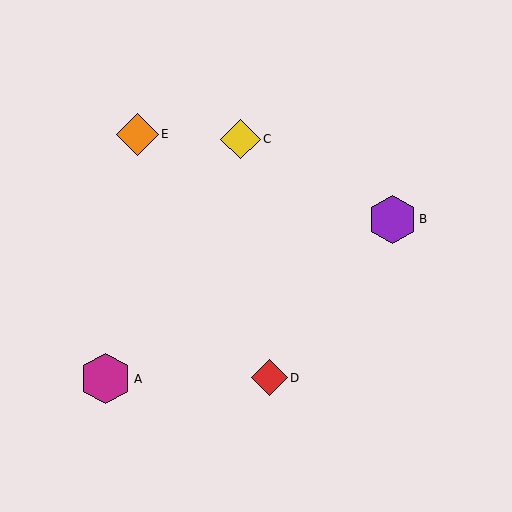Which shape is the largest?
The magenta hexagon (labeled A) is the largest.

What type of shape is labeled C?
Shape C is a yellow diamond.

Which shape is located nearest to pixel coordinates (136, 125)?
The orange diamond (labeled E) at (137, 134) is nearest to that location.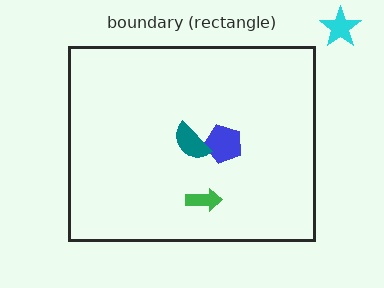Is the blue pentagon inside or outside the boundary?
Inside.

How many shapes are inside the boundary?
3 inside, 1 outside.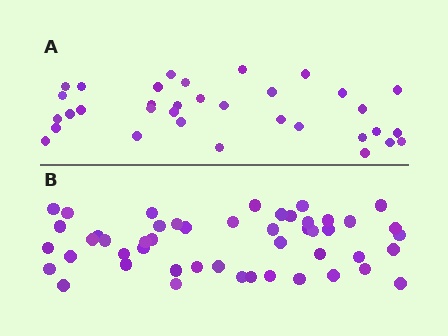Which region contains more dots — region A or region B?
Region B (the bottom region) has more dots.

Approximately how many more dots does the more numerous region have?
Region B has approximately 15 more dots than region A.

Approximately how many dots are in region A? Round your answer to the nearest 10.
About 30 dots. (The exact count is 34, which rounds to 30.)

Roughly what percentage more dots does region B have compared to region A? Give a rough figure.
About 45% more.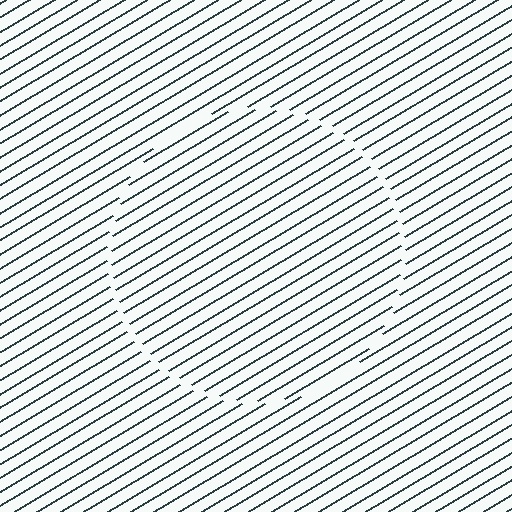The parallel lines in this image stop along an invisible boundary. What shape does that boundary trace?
An illusory circle. The interior of the shape contains the same grating, shifted by half a period — the contour is defined by the phase discontinuity where line-ends from the inner and outer gratings abut.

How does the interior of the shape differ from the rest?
The interior of the shape contains the same grating, shifted by half a period — the contour is defined by the phase discontinuity where line-ends from the inner and outer gratings abut.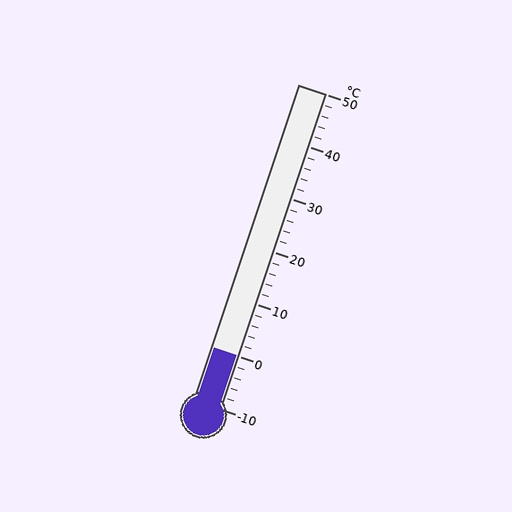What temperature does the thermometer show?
The thermometer shows approximately 0°C.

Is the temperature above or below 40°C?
The temperature is below 40°C.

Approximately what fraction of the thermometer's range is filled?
The thermometer is filled to approximately 15% of its range.